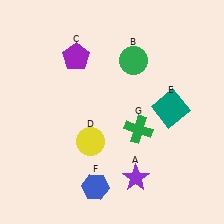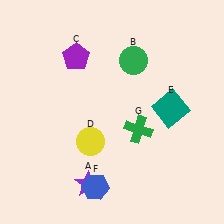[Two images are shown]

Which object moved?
The purple star (A) moved left.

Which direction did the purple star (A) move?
The purple star (A) moved left.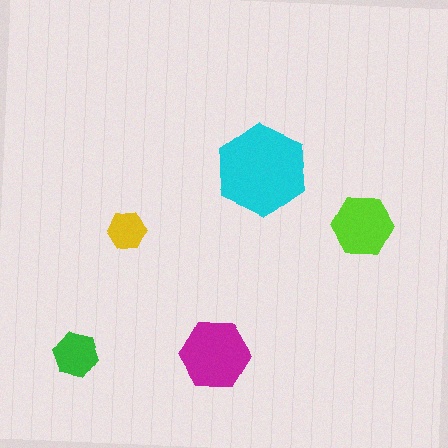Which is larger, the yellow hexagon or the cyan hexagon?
The cyan one.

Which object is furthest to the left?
The green hexagon is leftmost.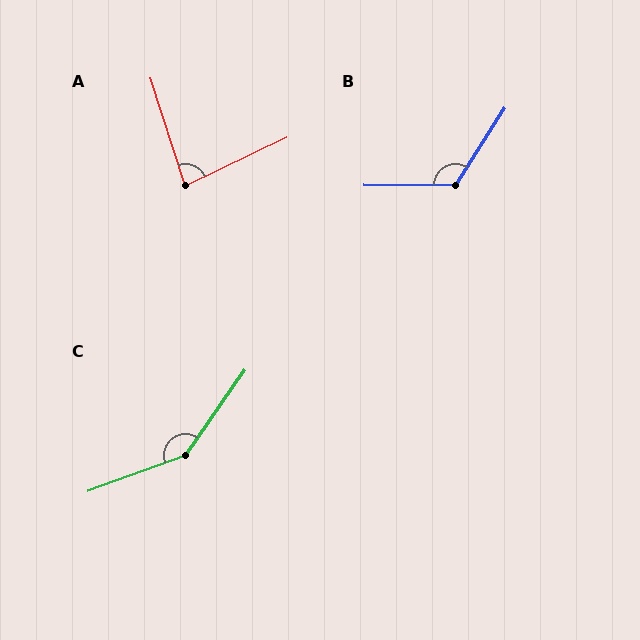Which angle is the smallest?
A, at approximately 82 degrees.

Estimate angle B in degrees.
Approximately 123 degrees.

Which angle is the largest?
C, at approximately 145 degrees.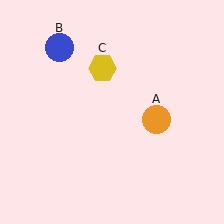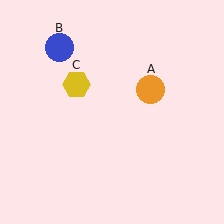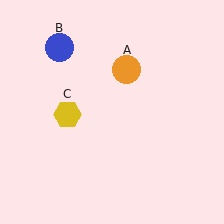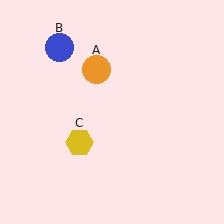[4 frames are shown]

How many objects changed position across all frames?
2 objects changed position: orange circle (object A), yellow hexagon (object C).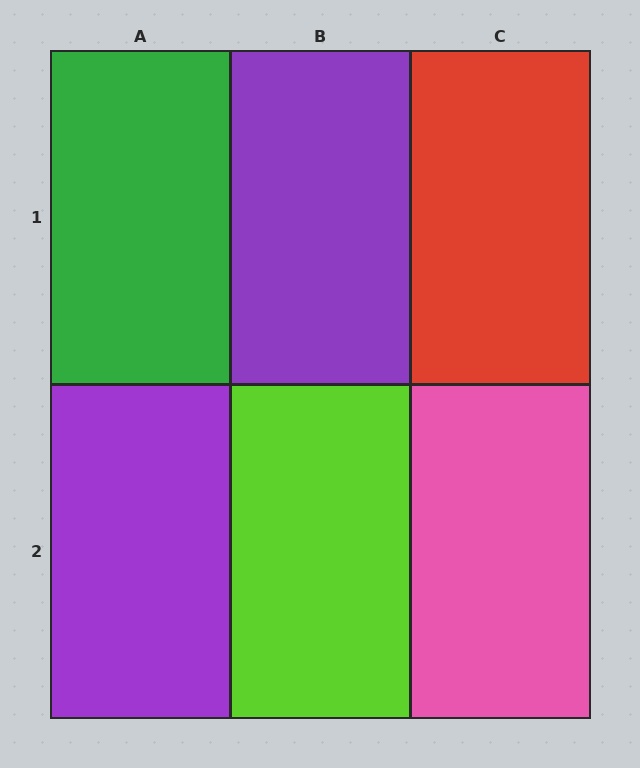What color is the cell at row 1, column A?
Green.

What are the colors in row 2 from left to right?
Purple, lime, pink.